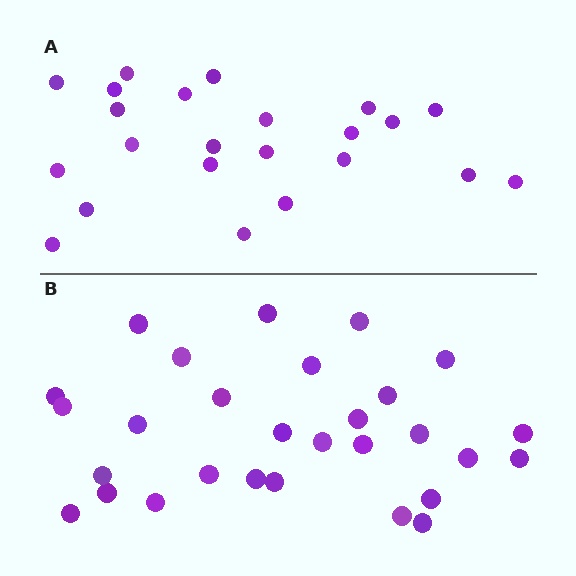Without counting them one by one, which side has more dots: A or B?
Region B (the bottom region) has more dots.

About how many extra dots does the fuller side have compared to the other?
Region B has about 6 more dots than region A.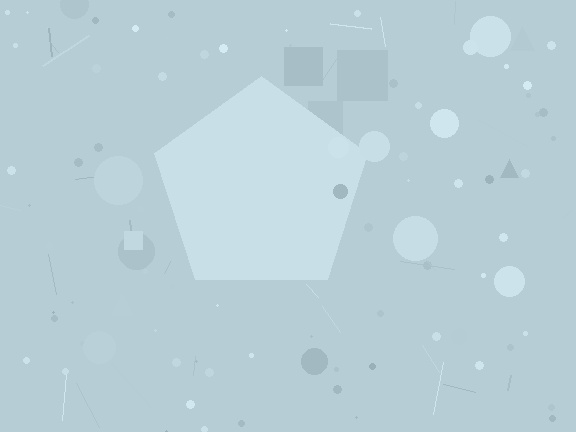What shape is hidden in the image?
A pentagon is hidden in the image.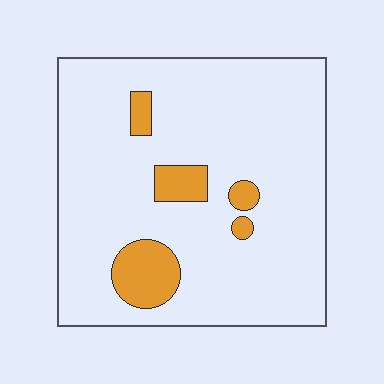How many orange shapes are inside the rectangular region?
5.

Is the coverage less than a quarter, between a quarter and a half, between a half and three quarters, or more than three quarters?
Less than a quarter.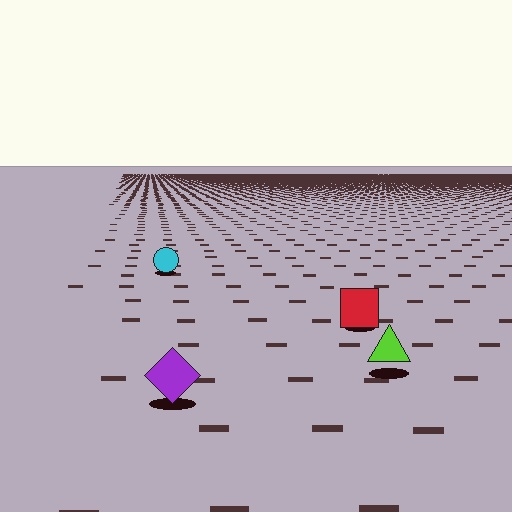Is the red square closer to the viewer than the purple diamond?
No. The purple diamond is closer — you can tell from the texture gradient: the ground texture is coarser near it.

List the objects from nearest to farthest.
From nearest to farthest: the purple diamond, the lime triangle, the red square, the cyan circle.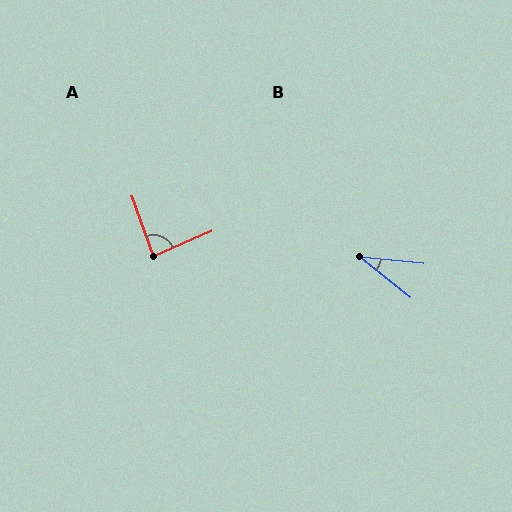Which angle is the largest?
A, at approximately 86 degrees.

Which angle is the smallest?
B, at approximately 33 degrees.